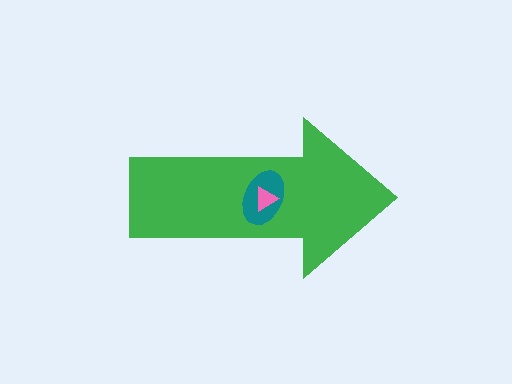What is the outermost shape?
The green arrow.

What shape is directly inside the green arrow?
The teal ellipse.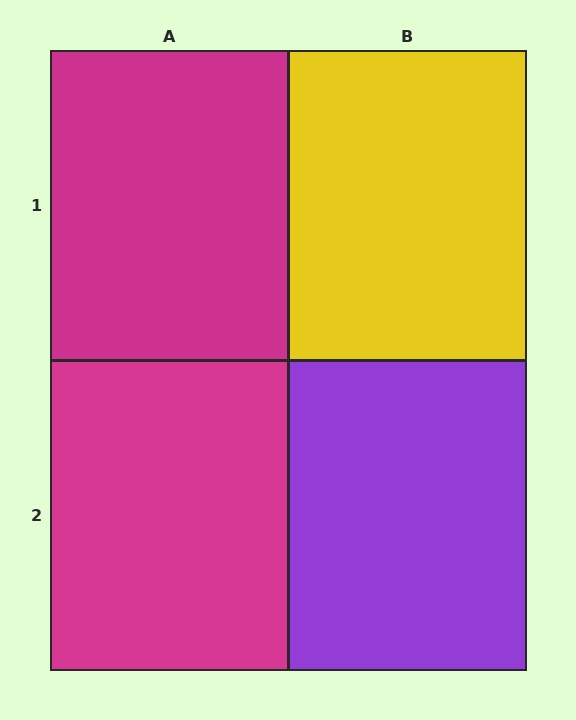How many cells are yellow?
1 cell is yellow.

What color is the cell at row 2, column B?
Purple.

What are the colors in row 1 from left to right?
Magenta, yellow.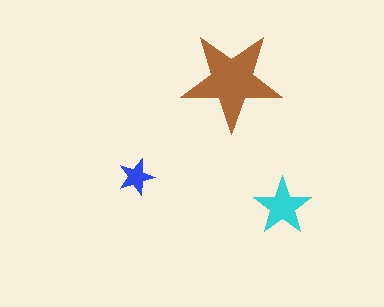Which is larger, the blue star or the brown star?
The brown one.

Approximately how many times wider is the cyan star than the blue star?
About 1.5 times wider.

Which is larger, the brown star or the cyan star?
The brown one.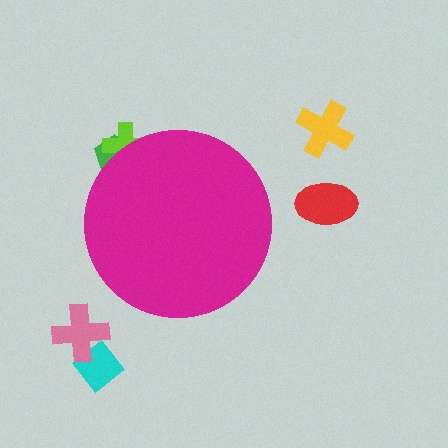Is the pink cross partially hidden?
No, the pink cross is fully visible.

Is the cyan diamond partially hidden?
No, the cyan diamond is fully visible.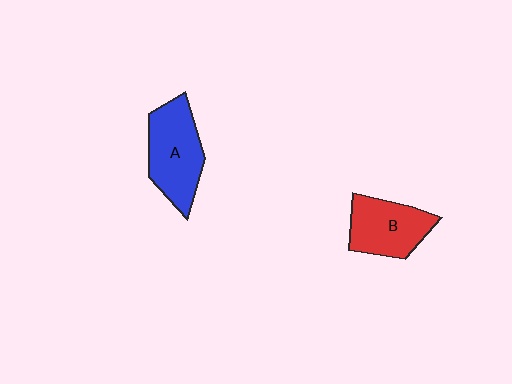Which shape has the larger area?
Shape A (blue).